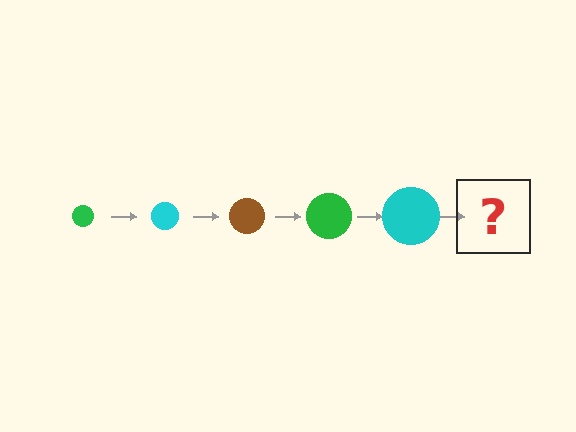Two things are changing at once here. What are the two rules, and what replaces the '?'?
The two rules are that the circle grows larger each step and the color cycles through green, cyan, and brown. The '?' should be a brown circle, larger than the previous one.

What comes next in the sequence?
The next element should be a brown circle, larger than the previous one.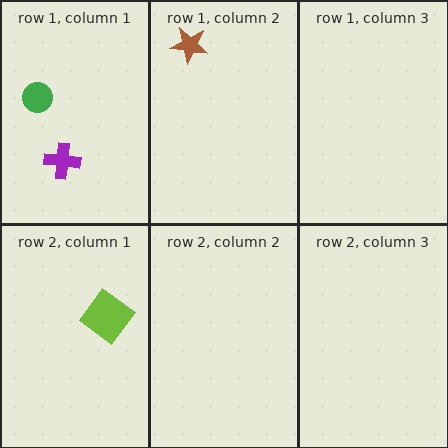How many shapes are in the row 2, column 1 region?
1.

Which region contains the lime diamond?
The row 2, column 1 region.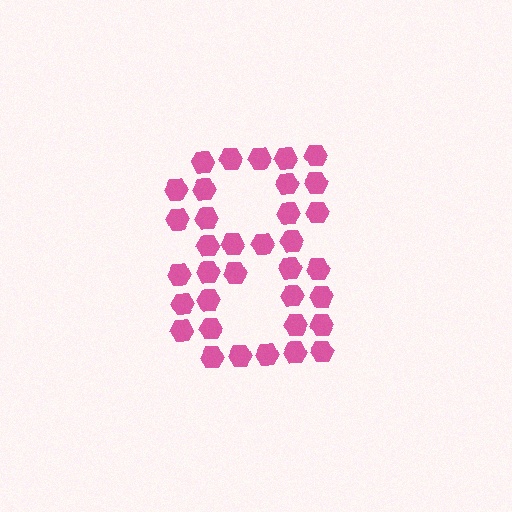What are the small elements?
The small elements are hexagons.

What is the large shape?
The large shape is the digit 8.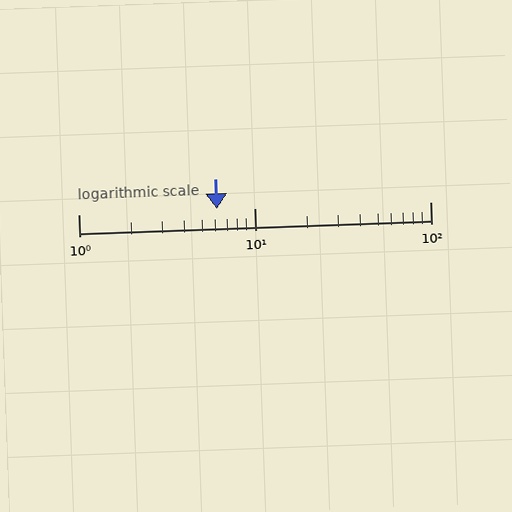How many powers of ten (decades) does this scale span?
The scale spans 2 decades, from 1 to 100.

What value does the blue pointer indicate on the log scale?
The pointer indicates approximately 6.1.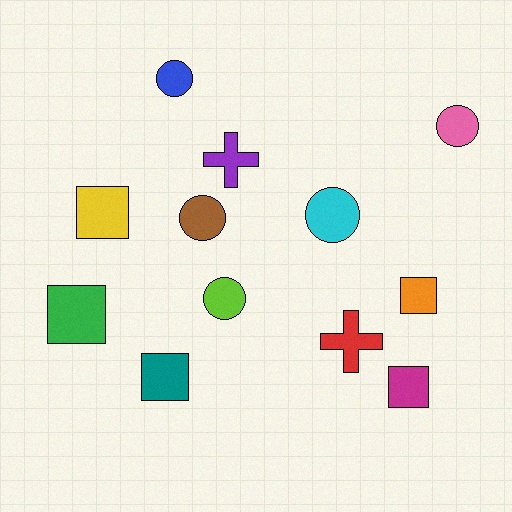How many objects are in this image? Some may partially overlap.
There are 12 objects.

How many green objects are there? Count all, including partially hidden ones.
There is 1 green object.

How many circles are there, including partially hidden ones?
There are 5 circles.